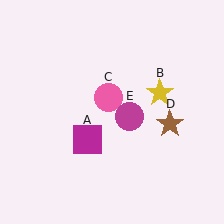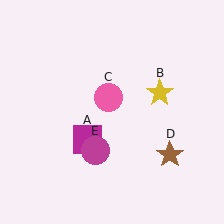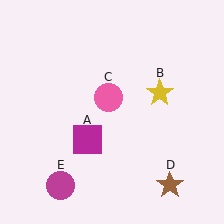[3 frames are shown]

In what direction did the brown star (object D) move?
The brown star (object D) moved down.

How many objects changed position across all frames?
2 objects changed position: brown star (object D), magenta circle (object E).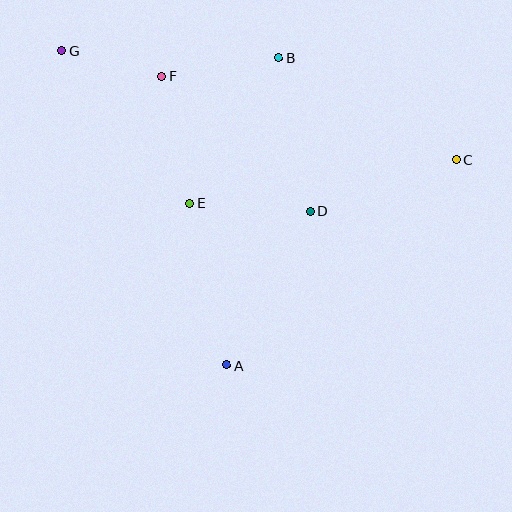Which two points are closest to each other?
Points F and G are closest to each other.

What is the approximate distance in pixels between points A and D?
The distance between A and D is approximately 175 pixels.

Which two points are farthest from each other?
Points C and G are farthest from each other.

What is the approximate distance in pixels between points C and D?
The distance between C and D is approximately 155 pixels.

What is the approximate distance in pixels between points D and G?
The distance between D and G is approximately 296 pixels.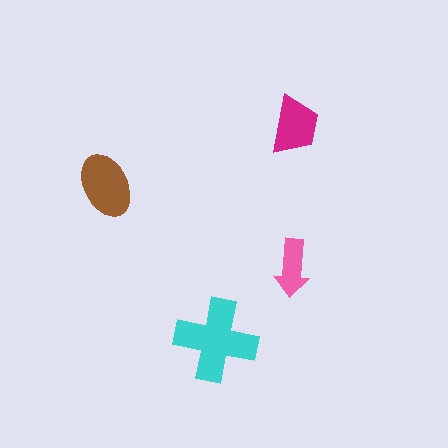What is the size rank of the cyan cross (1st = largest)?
1st.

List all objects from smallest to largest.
The pink arrow, the magenta trapezoid, the brown ellipse, the cyan cross.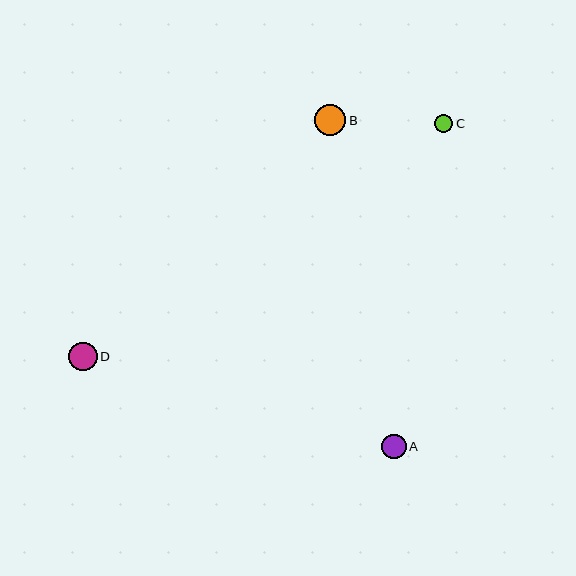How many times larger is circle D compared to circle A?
Circle D is approximately 1.2 times the size of circle A.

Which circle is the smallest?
Circle C is the smallest with a size of approximately 18 pixels.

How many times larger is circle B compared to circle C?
Circle B is approximately 1.7 times the size of circle C.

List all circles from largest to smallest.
From largest to smallest: B, D, A, C.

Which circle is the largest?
Circle B is the largest with a size of approximately 31 pixels.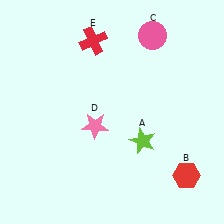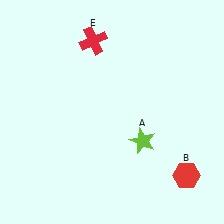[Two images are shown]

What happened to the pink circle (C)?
The pink circle (C) was removed in Image 2. It was in the top-right area of Image 1.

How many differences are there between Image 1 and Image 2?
There are 2 differences between the two images.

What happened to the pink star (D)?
The pink star (D) was removed in Image 2. It was in the bottom-left area of Image 1.